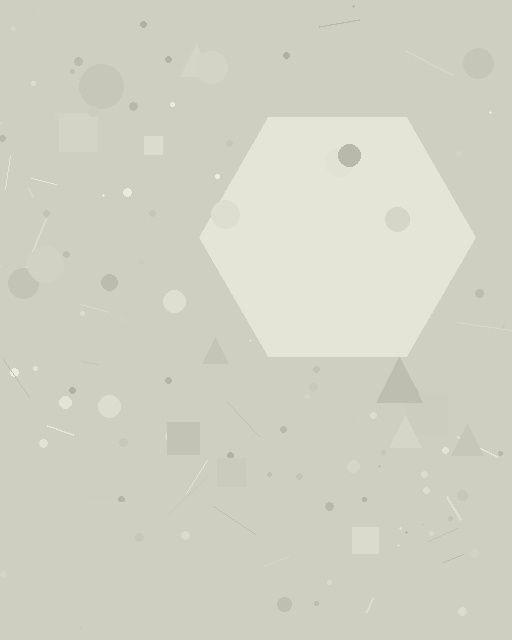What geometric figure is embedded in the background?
A hexagon is embedded in the background.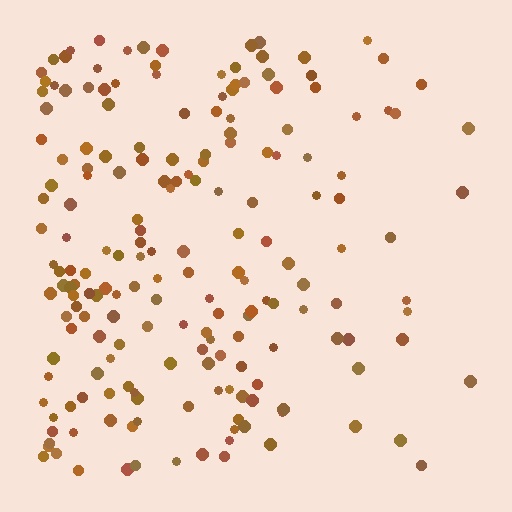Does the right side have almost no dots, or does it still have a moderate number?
Still a moderate number, just noticeably fewer than the left.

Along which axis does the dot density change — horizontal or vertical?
Horizontal.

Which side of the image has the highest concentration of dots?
The left.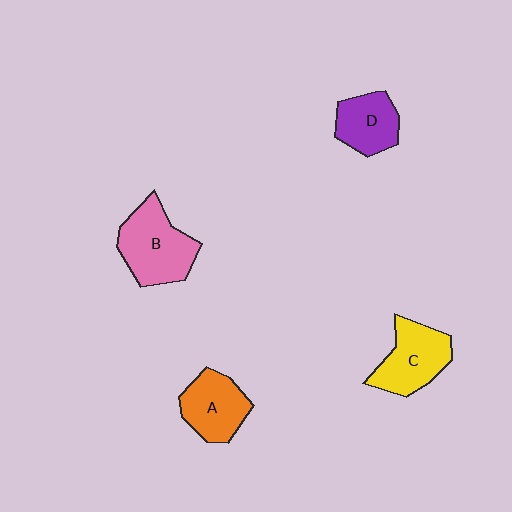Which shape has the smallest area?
Shape D (purple).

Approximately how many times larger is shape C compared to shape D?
Approximately 1.2 times.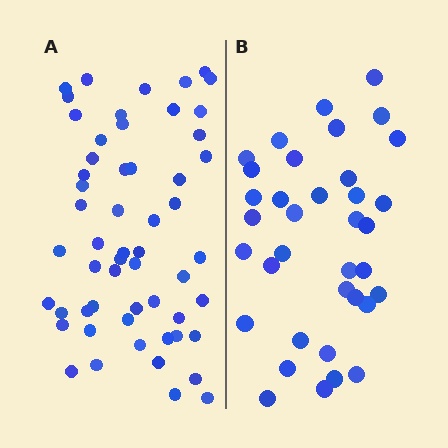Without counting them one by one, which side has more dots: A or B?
Region A (the left region) has more dots.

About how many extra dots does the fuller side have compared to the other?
Region A has approximately 20 more dots than region B.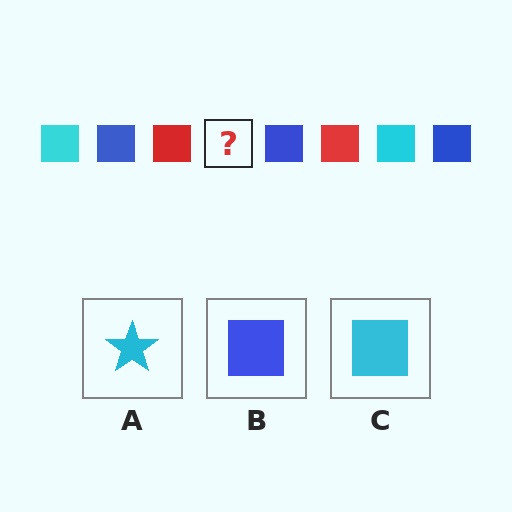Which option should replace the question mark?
Option C.